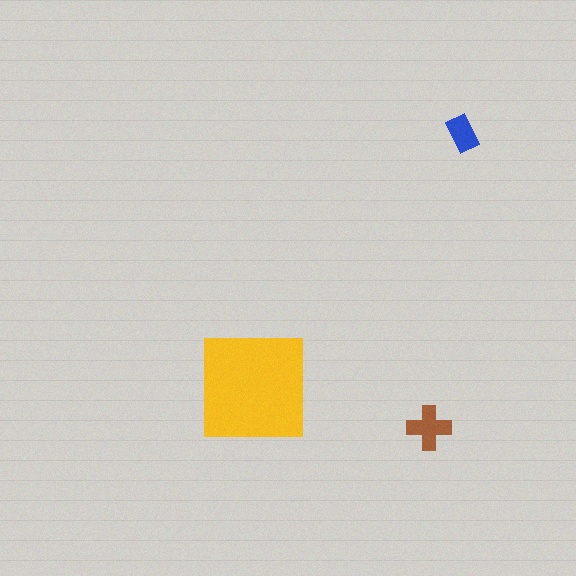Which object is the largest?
The yellow square.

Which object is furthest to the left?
The yellow square is leftmost.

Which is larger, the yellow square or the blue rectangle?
The yellow square.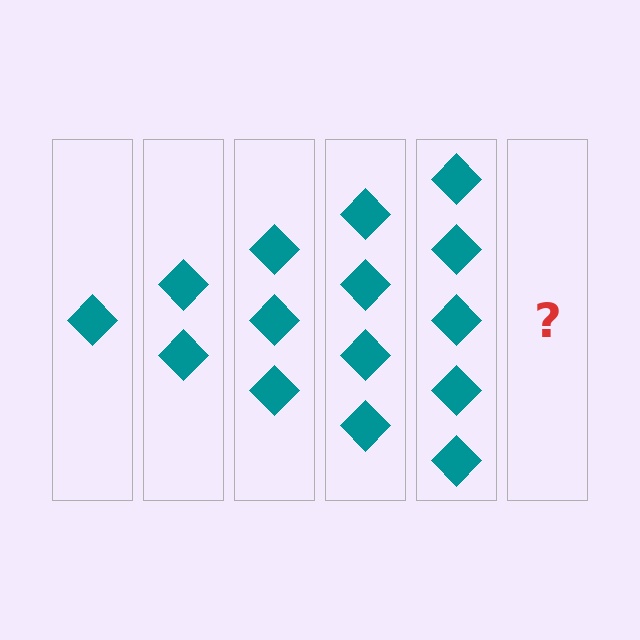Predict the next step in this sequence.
The next step is 6 diamonds.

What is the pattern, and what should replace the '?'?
The pattern is that each step adds one more diamond. The '?' should be 6 diamonds.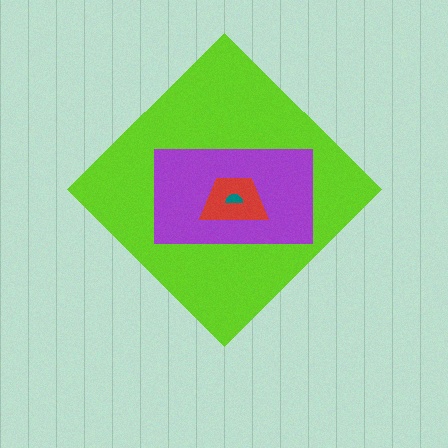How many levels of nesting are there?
4.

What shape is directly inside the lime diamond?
The purple rectangle.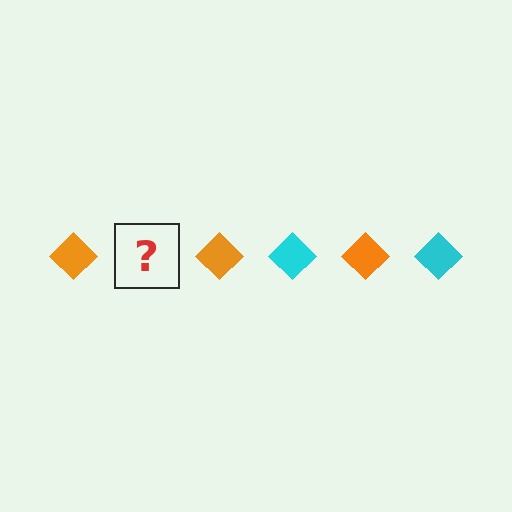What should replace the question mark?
The question mark should be replaced with a cyan diamond.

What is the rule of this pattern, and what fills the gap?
The rule is that the pattern cycles through orange, cyan diamonds. The gap should be filled with a cyan diamond.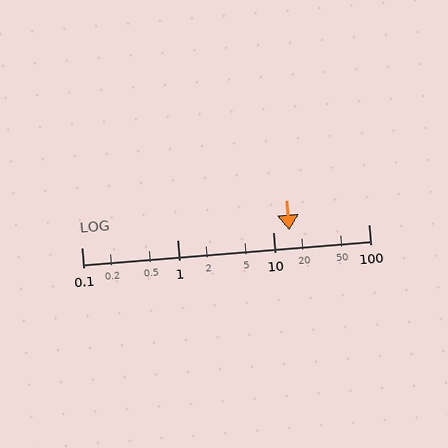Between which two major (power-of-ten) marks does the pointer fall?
The pointer is between 10 and 100.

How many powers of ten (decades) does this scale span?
The scale spans 3 decades, from 0.1 to 100.